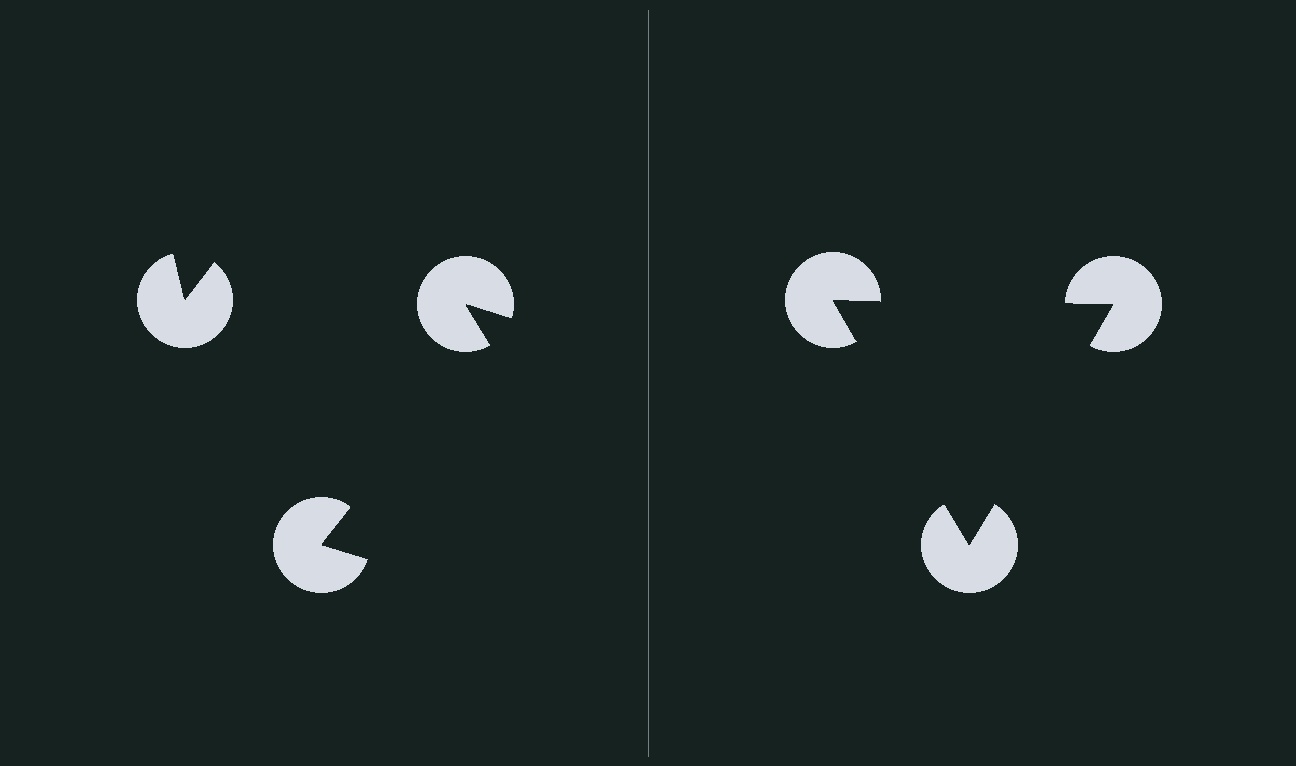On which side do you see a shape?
An illusory triangle appears on the right side. On the left side the wedge cuts are rotated, so no coherent shape forms.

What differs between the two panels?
The pac-man discs are positioned identically on both sides; only the wedge orientations differ. On the right they align to a triangle; on the left they are misaligned.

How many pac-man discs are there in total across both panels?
6 — 3 on each side.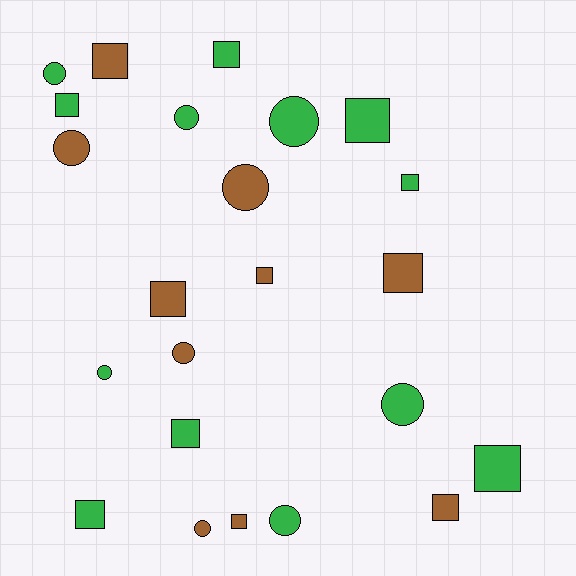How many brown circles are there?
There are 4 brown circles.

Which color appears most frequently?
Green, with 13 objects.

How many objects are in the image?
There are 23 objects.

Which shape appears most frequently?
Square, with 13 objects.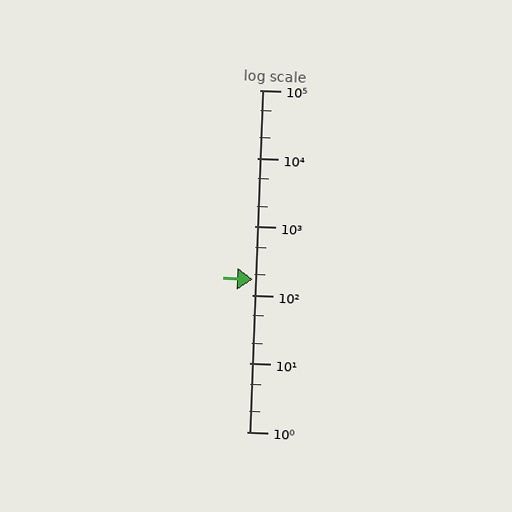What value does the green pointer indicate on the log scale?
The pointer indicates approximately 170.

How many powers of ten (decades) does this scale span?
The scale spans 5 decades, from 1 to 100000.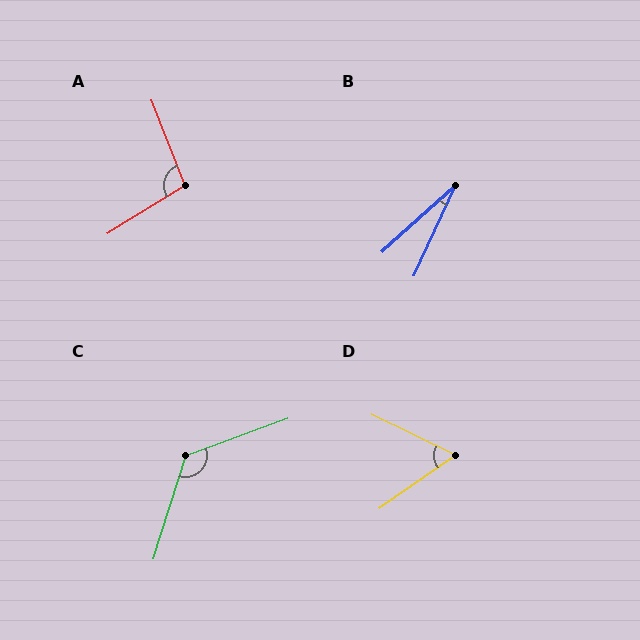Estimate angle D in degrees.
Approximately 61 degrees.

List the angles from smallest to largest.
B (24°), D (61°), A (100°), C (127°).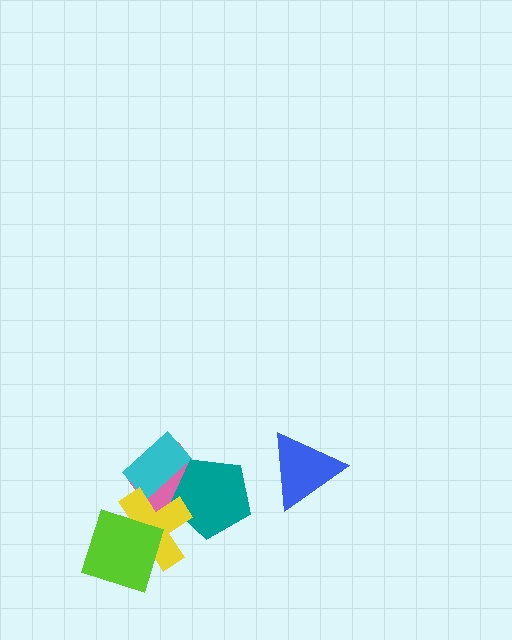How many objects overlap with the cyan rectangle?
3 objects overlap with the cyan rectangle.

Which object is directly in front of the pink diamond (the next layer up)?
The cyan rectangle is directly in front of the pink diamond.